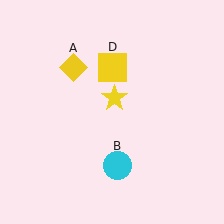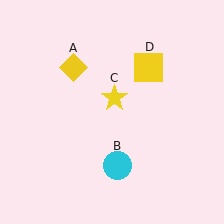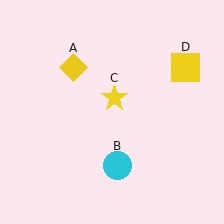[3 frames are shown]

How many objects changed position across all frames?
1 object changed position: yellow square (object D).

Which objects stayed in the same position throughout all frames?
Yellow diamond (object A) and cyan circle (object B) and yellow star (object C) remained stationary.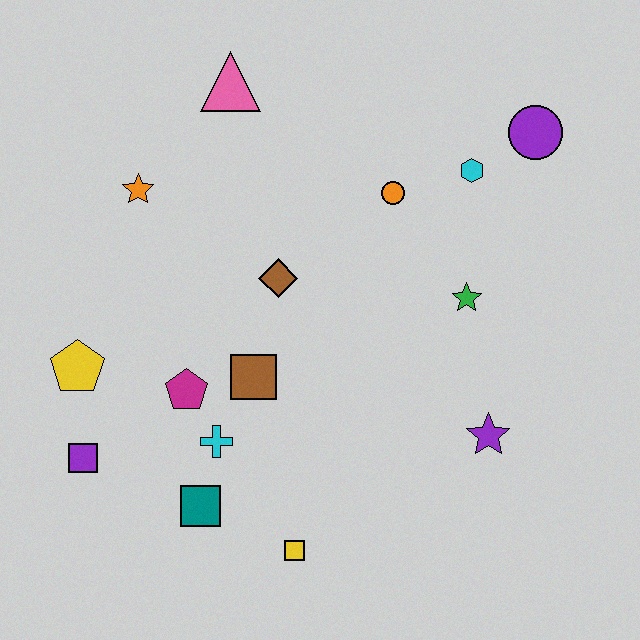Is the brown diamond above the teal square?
Yes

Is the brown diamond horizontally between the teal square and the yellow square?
Yes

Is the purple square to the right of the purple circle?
No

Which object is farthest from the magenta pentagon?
The purple circle is farthest from the magenta pentagon.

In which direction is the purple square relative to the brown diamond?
The purple square is to the left of the brown diamond.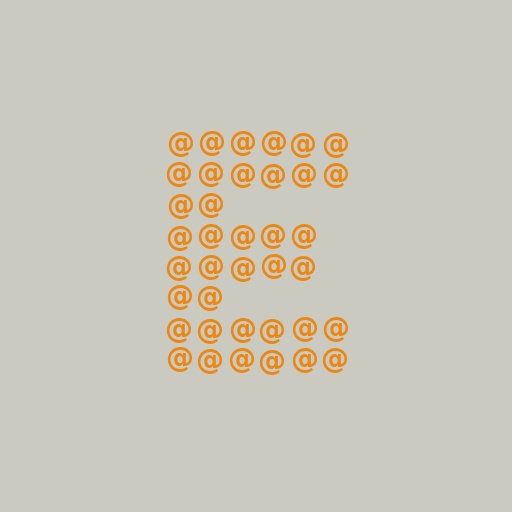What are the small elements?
The small elements are at signs.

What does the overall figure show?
The overall figure shows the letter E.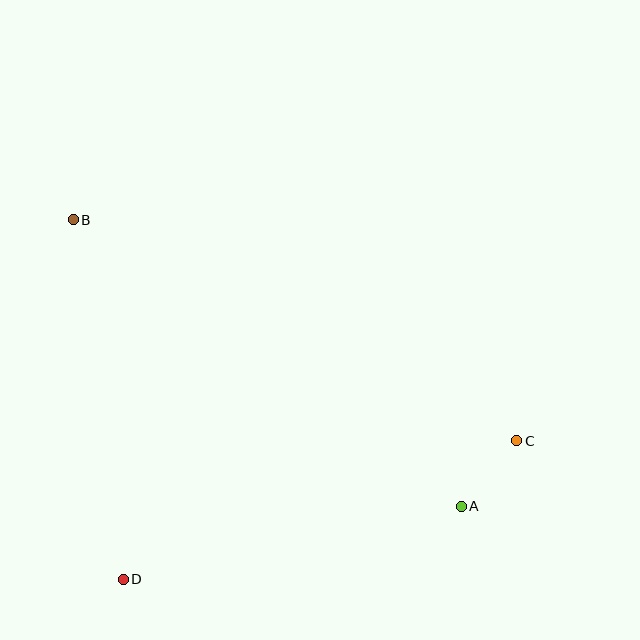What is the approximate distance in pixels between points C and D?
The distance between C and D is approximately 417 pixels.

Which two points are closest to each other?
Points A and C are closest to each other.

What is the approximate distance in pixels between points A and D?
The distance between A and D is approximately 346 pixels.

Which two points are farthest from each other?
Points B and C are farthest from each other.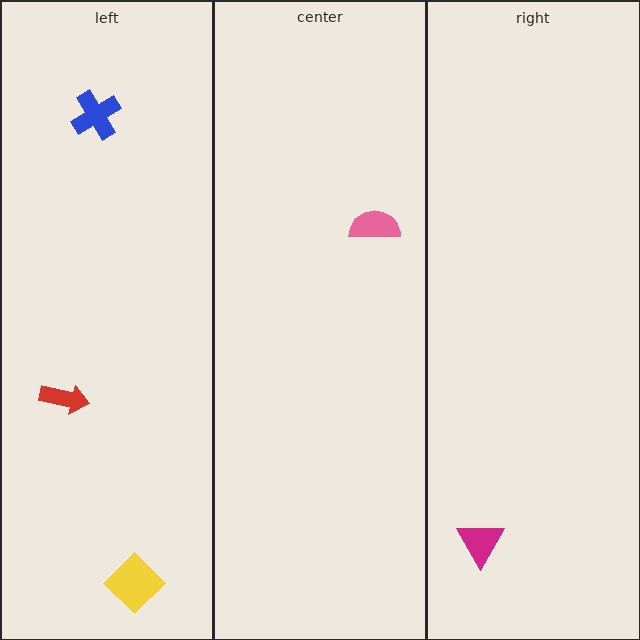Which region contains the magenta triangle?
The right region.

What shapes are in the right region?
The magenta triangle.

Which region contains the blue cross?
The left region.